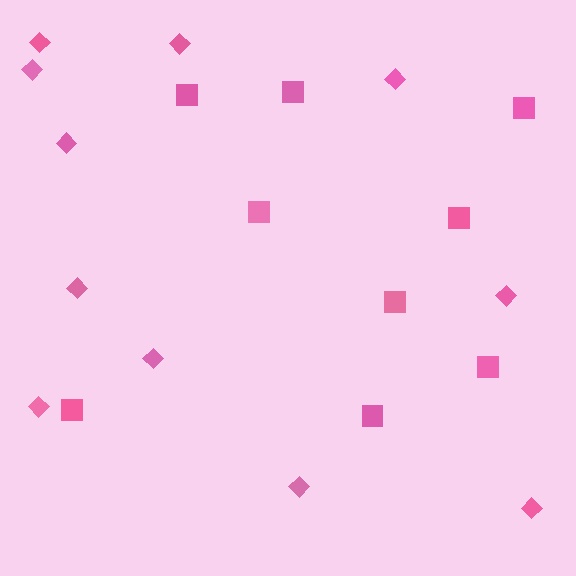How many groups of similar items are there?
There are 2 groups: one group of squares (9) and one group of diamonds (11).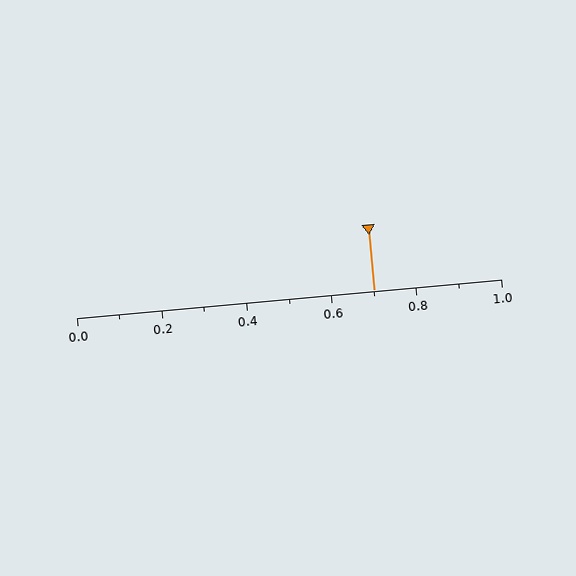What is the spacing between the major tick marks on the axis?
The major ticks are spaced 0.2 apart.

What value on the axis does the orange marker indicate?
The marker indicates approximately 0.7.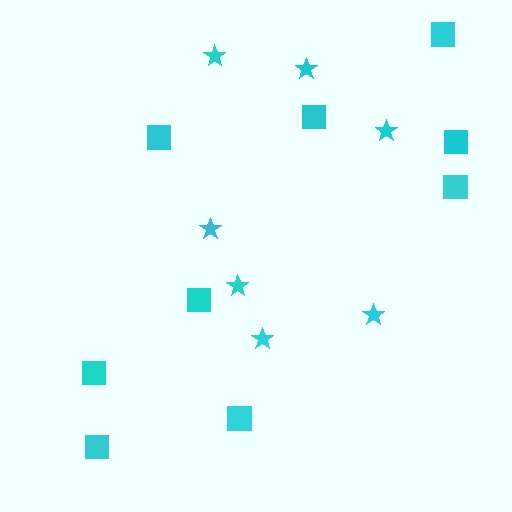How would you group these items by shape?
There are 2 groups: one group of squares (9) and one group of stars (7).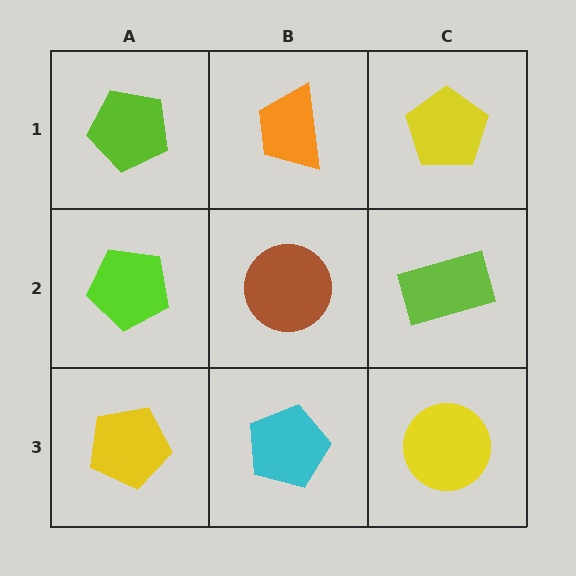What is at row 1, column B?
An orange trapezoid.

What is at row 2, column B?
A brown circle.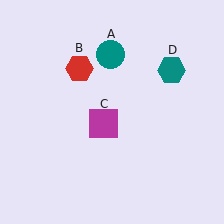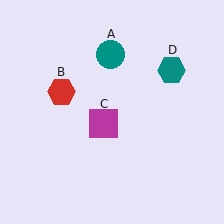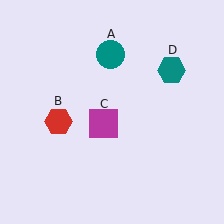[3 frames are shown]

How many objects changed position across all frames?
1 object changed position: red hexagon (object B).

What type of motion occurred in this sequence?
The red hexagon (object B) rotated counterclockwise around the center of the scene.